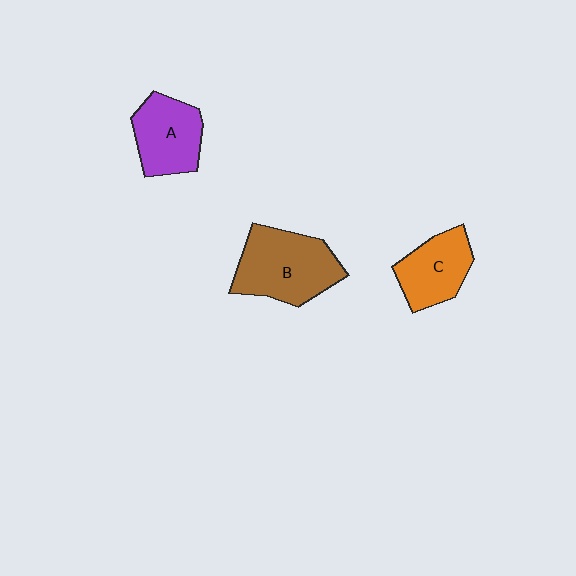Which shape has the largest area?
Shape B (brown).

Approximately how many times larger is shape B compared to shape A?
Approximately 1.3 times.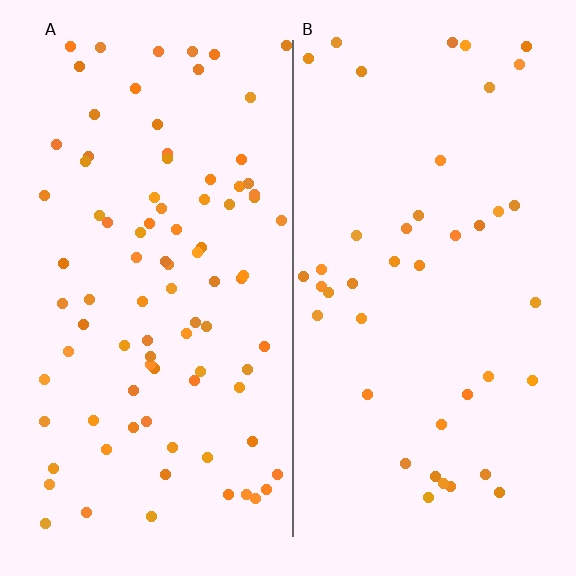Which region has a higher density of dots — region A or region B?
A (the left).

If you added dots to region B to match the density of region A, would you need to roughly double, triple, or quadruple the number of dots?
Approximately double.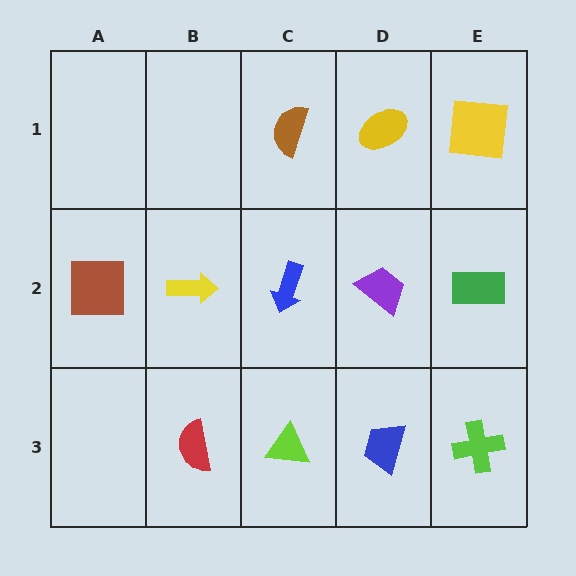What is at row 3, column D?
A blue trapezoid.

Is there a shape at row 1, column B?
No, that cell is empty.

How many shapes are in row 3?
4 shapes.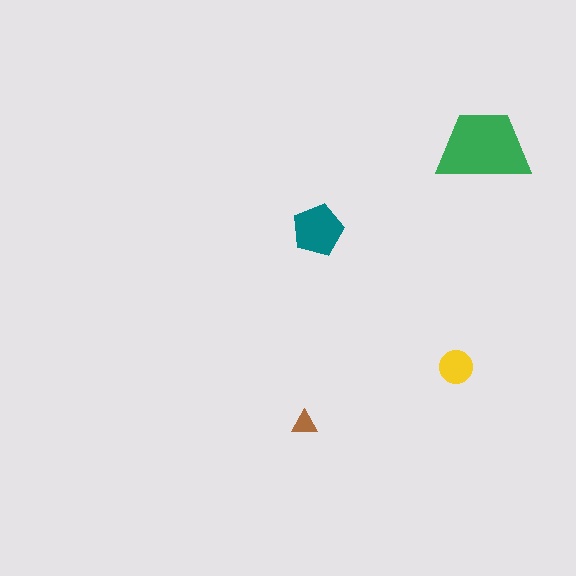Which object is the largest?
The green trapezoid.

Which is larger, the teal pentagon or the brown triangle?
The teal pentagon.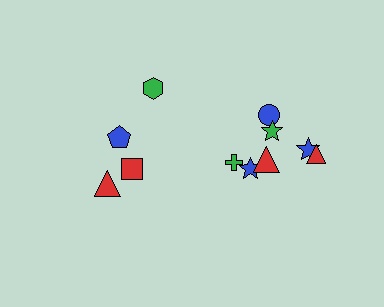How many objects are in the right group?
There are 7 objects.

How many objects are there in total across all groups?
There are 11 objects.